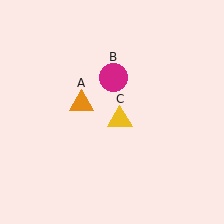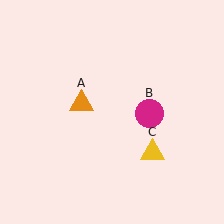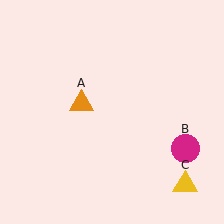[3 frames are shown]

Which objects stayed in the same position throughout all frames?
Orange triangle (object A) remained stationary.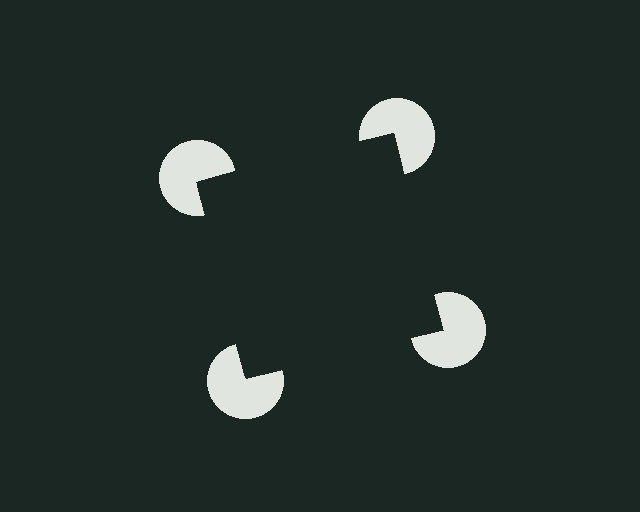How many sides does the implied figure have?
4 sides.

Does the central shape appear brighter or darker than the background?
It typically appears slightly darker than the background, even though no actual brightness change is drawn.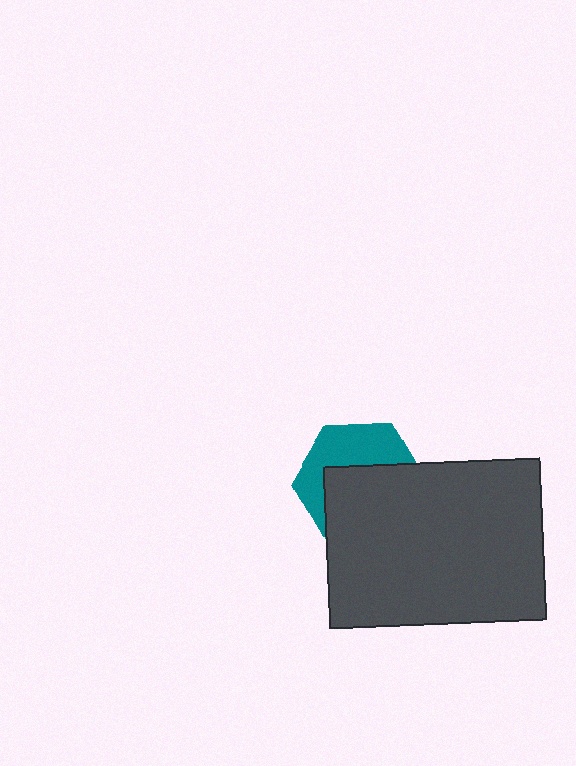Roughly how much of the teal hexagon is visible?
A small part of it is visible (roughly 42%).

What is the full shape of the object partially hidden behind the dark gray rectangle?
The partially hidden object is a teal hexagon.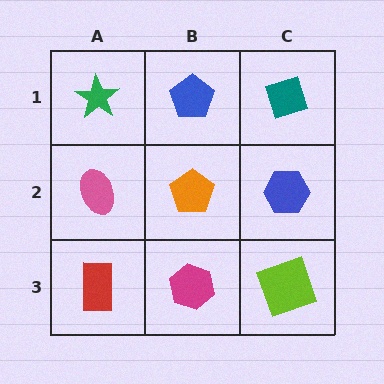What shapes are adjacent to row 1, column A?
A pink ellipse (row 2, column A), a blue pentagon (row 1, column B).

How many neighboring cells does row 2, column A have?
3.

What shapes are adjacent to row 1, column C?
A blue hexagon (row 2, column C), a blue pentagon (row 1, column B).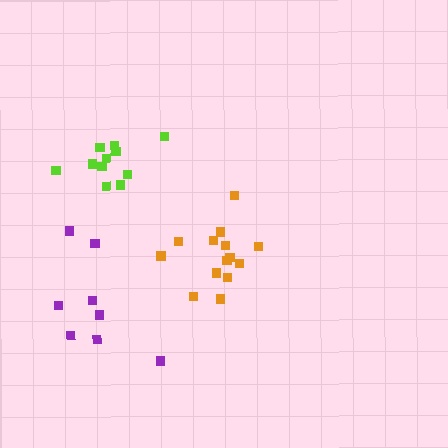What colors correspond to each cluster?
The clusters are colored: orange, purple, lime.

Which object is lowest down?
The purple cluster is bottommost.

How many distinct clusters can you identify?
There are 3 distinct clusters.